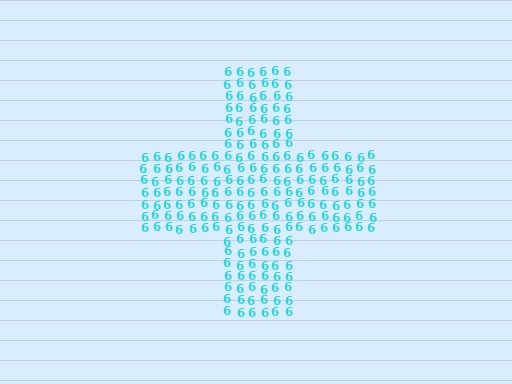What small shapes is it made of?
It is made of small digit 6's.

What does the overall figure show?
The overall figure shows a cross.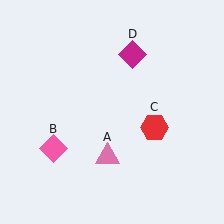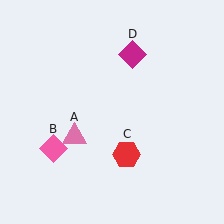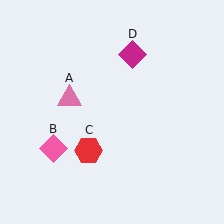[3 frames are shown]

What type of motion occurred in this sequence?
The pink triangle (object A), red hexagon (object C) rotated clockwise around the center of the scene.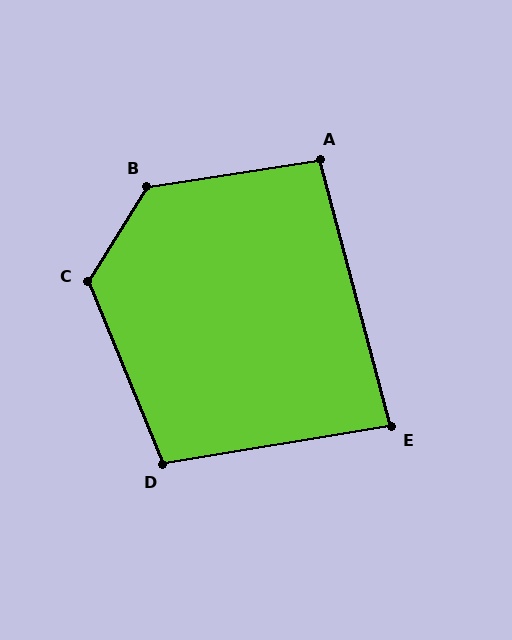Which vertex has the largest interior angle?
B, at approximately 130 degrees.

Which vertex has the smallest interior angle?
E, at approximately 85 degrees.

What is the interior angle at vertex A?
Approximately 96 degrees (obtuse).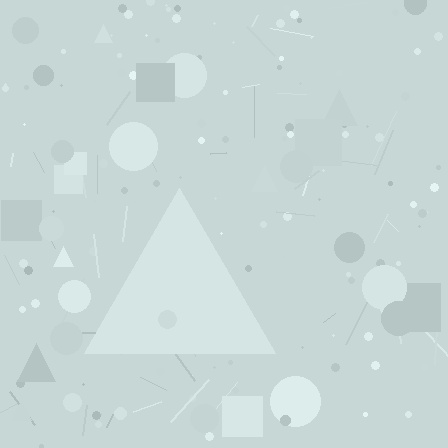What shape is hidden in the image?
A triangle is hidden in the image.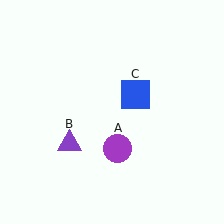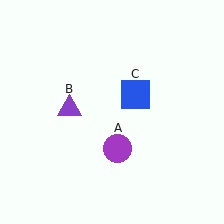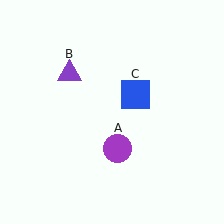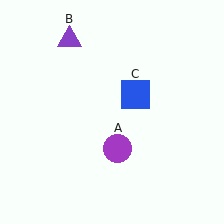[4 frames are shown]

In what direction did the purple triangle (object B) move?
The purple triangle (object B) moved up.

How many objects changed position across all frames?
1 object changed position: purple triangle (object B).